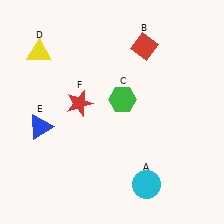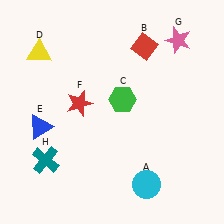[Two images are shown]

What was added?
A pink star (G), a teal cross (H) were added in Image 2.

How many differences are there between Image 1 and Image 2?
There are 2 differences between the two images.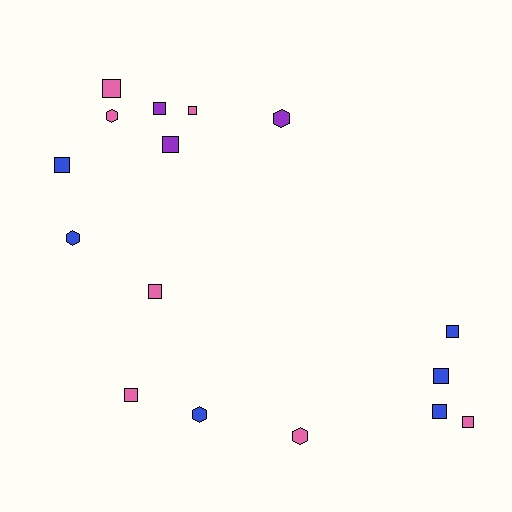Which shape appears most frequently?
Square, with 11 objects.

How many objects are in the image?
There are 16 objects.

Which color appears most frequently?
Pink, with 7 objects.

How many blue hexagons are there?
There are 2 blue hexagons.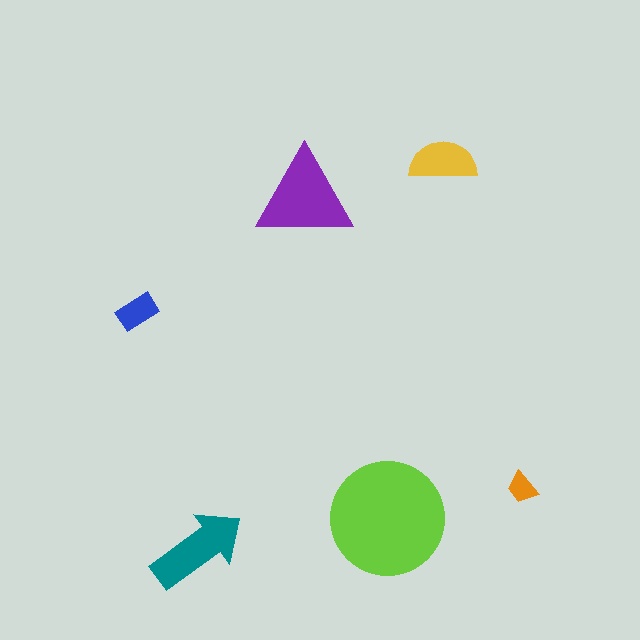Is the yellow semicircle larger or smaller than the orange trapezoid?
Larger.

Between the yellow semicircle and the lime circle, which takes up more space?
The lime circle.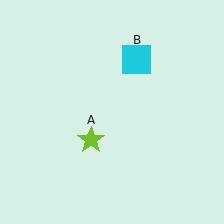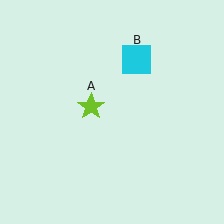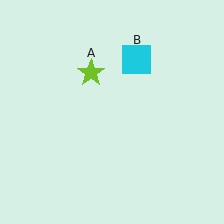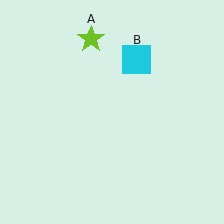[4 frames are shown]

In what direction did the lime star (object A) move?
The lime star (object A) moved up.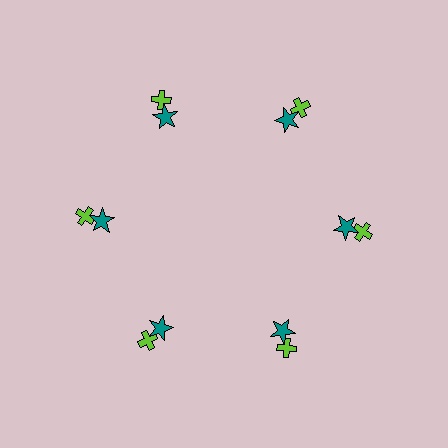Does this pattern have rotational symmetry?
Yes, this pattern has 6-fold rotational symmetry. It looks the same after rotating 60 degrees around the center.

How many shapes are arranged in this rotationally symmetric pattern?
There are 12 shapes, arranged in 6 groups of 2.